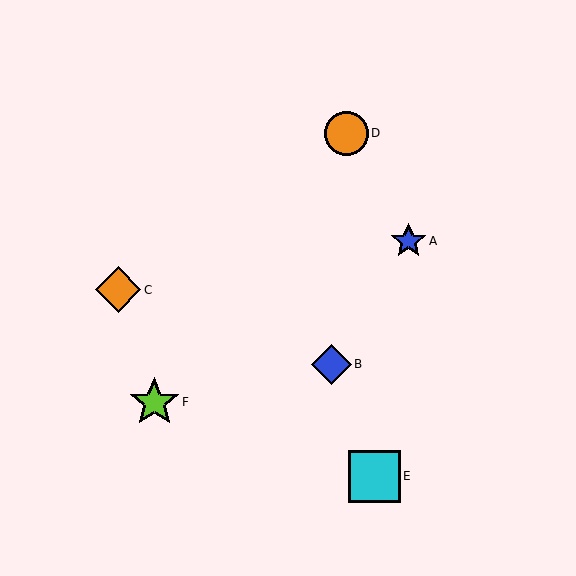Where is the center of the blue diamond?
The center of the blue diamond is at (331, 364).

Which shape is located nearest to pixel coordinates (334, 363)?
The blue diamond (labeled B) at (331, 364) is nearest to that location.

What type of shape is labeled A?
Shape A is a blue star.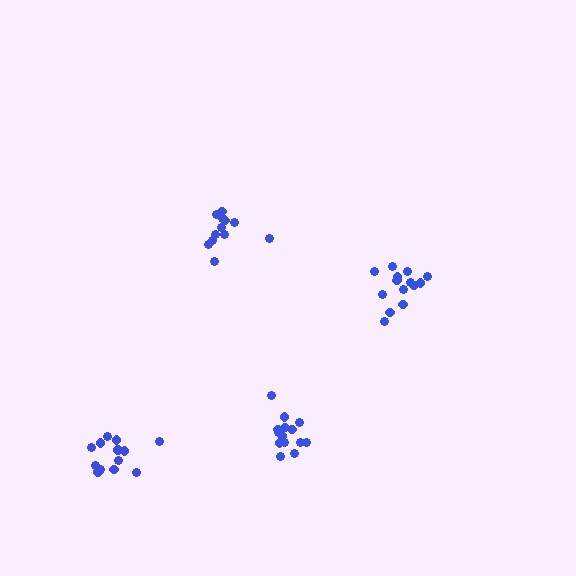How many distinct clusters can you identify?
There are 4 distinct clusters.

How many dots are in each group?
Group 1: 14 dots, Group 2: 13 dots, Group 3: 14 dots, Group 4: 13 dots (54 total).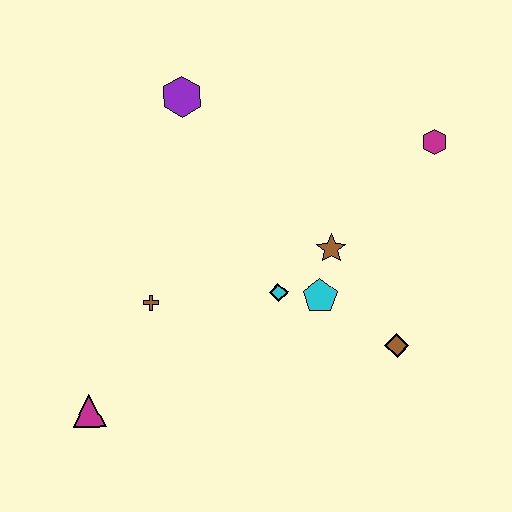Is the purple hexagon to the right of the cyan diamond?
No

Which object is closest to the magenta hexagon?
The brown star is closest to the magenta hexagon.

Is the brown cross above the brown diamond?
Yes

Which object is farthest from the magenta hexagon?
The magenta triangle is farthest from the magenta hexagon.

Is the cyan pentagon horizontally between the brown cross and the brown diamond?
Yes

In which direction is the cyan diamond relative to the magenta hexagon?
The cyan diamond is to the left of the magenta hexagon.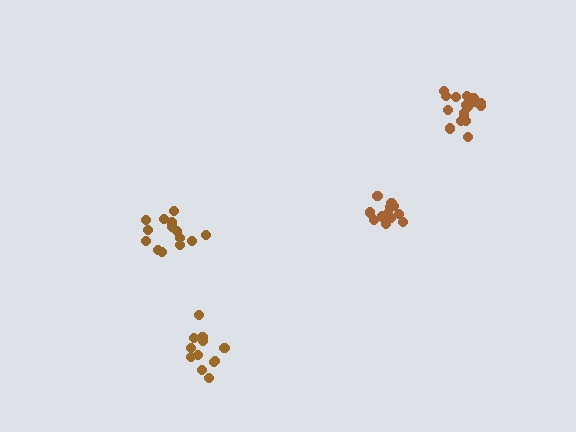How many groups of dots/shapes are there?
There are 4 groups.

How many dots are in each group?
Group 1: 15 dots, Group 2: 18 dots, Group 3: 12 dots, Group 4: 12 dots (57 total).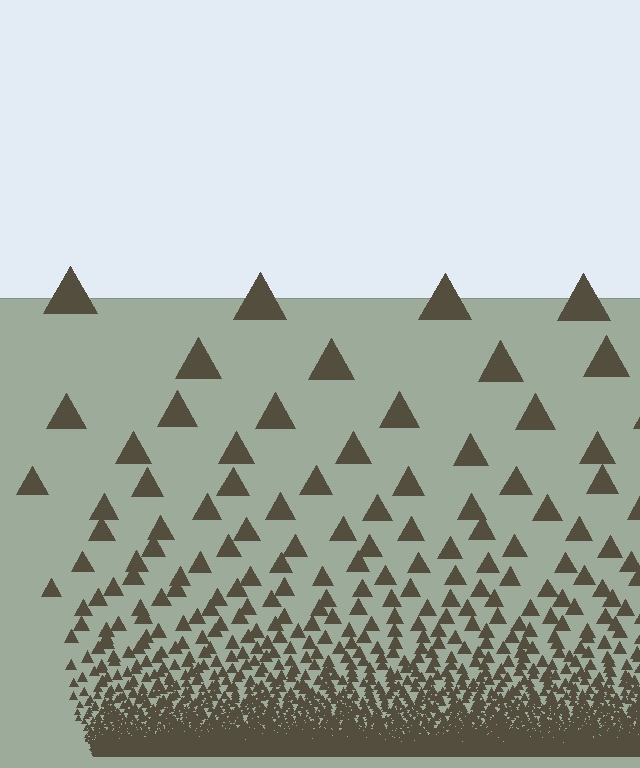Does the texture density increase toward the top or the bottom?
Density increases toward the bottom.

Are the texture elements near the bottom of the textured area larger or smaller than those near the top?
Smaller. The gradient is inverted — elements near the bottom are smaller and denser.